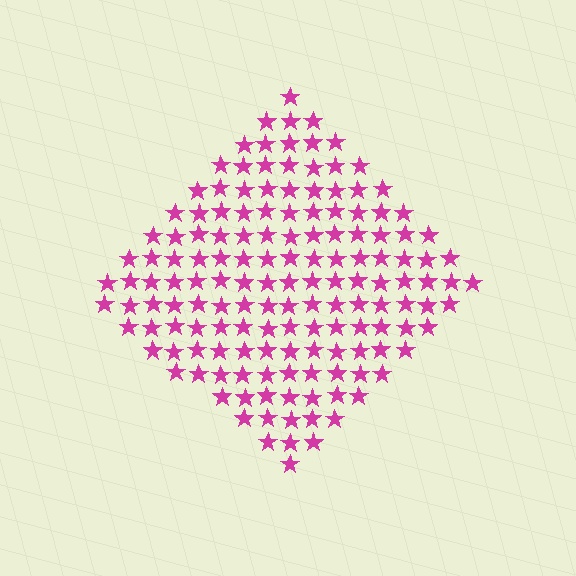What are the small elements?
The small elements are stars.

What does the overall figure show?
The overall figure shows a diamond.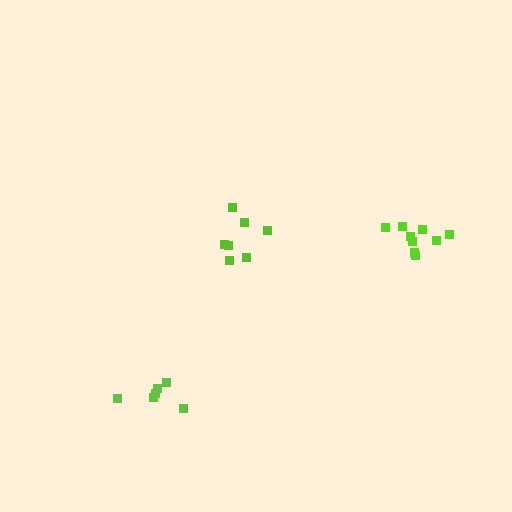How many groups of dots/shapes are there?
There are 3 groups.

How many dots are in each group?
Group 1: 9 dots, Group 2: 6 dots, Group 3: 7 dots (22 total).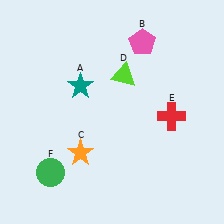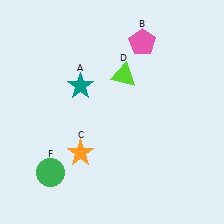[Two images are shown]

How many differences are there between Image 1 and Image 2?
There is 1 difference between the two images.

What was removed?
The red cross (E) was removed in Image 2.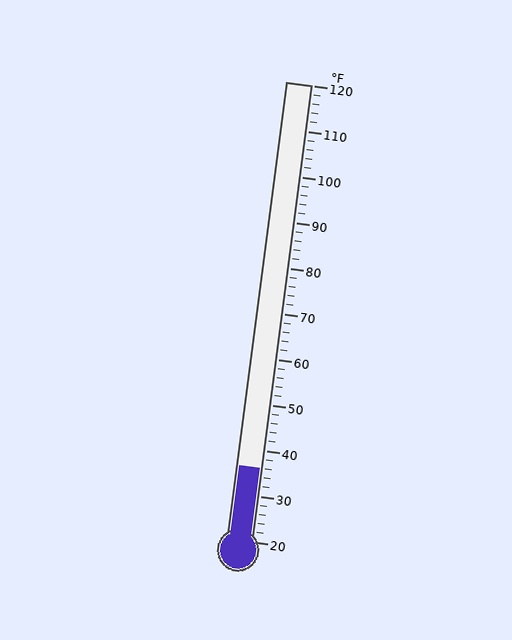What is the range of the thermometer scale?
The thermometer scale ranges from 20°F to 120°F.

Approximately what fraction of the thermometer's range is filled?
The thermometer is filled to approximately 15% of its range.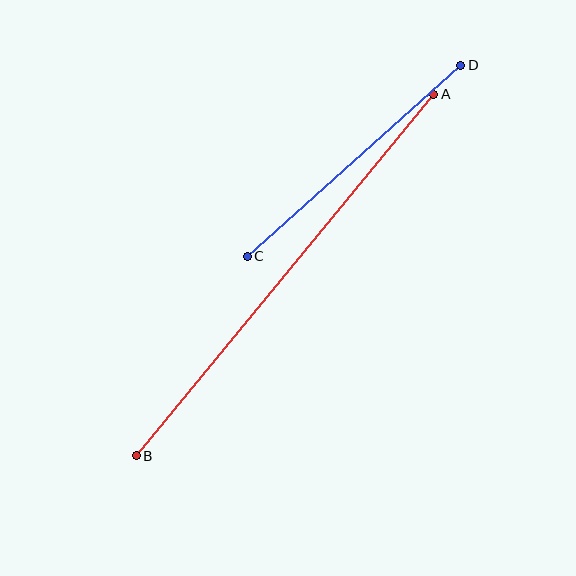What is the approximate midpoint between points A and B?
The midpoint is at approximately (285, 275) pixels.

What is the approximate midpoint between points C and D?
The midpoint is at approximately (354, 161) pixels.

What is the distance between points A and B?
The distance is approximately 468 pixels.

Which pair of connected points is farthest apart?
Points A and B are farthest apart.